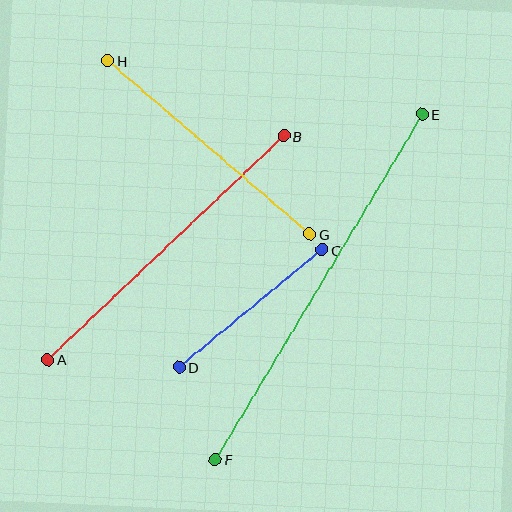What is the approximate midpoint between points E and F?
The midpoint is at approximately (318, 287) pixels.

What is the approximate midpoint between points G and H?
The midpoint is at approximately (209, 147) pixels.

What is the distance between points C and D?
The distance is approximately 185 pixels.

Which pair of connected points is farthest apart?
Points E and F are farthest apart.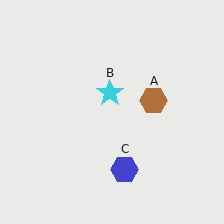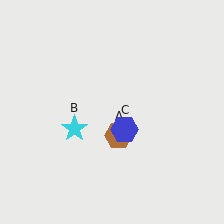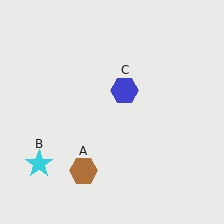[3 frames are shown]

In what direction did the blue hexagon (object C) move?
The blue hexagon (object C) moved up.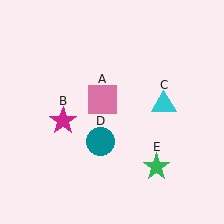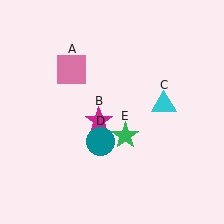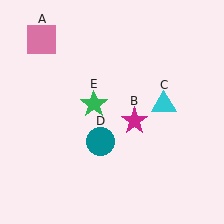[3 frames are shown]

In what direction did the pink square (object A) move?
The pink square (object A) moved up and to the left.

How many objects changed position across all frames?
3 objects changed position: pink square (object A), magenta star (object B), green star (object E).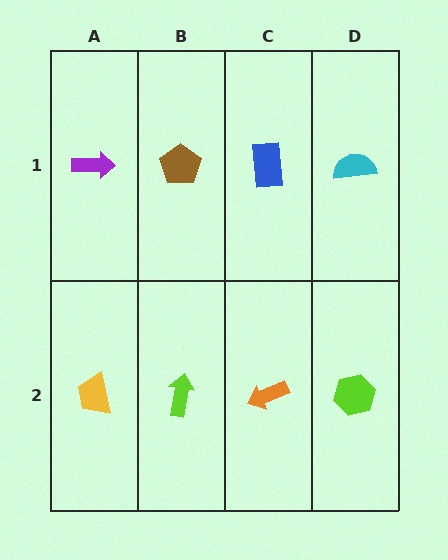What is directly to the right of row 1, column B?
A blue rectangle.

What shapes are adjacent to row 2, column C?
A blue rectangle (row 1, column C), a lime arrow (row 2, column B), a lime hexagon (row 2, column D).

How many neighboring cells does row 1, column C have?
3.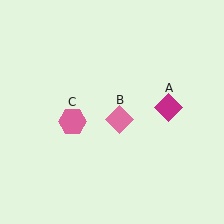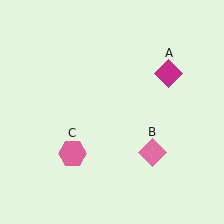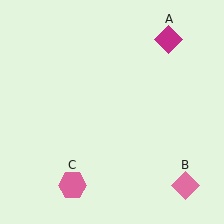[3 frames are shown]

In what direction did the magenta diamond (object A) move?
The magenta diamond (object A) moved up.